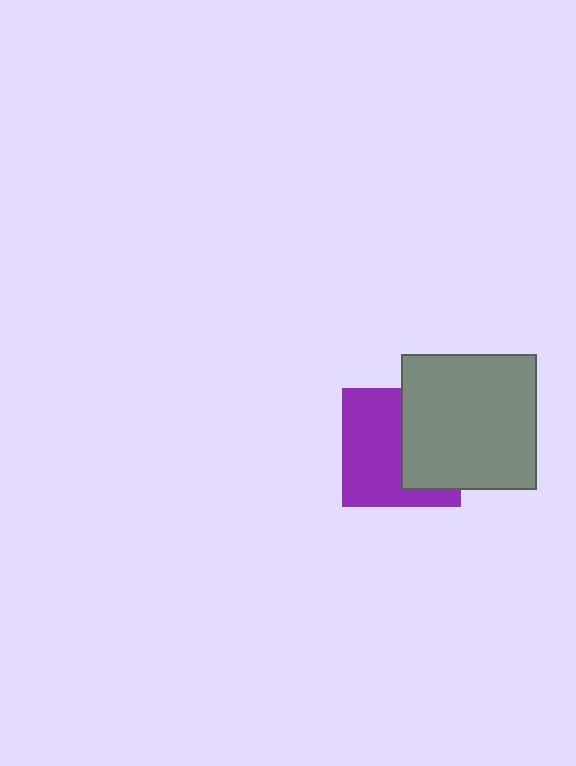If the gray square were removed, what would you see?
You would see the complete purple square.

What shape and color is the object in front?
The object in front is a gray square.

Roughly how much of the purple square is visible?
About half of it is visible (roughly 57%).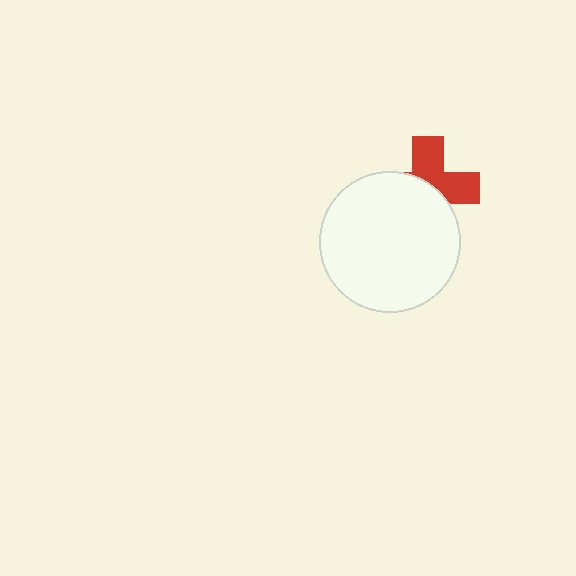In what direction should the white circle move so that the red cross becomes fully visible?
The white circle should move down. That is the shortest direction to clear the overlap and leave the red cross fully visible.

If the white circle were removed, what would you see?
You would see the complete red cross.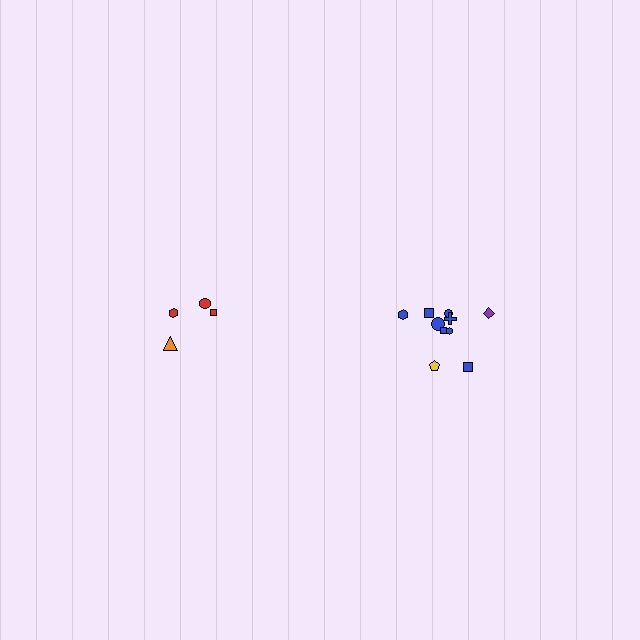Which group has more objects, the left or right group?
The right group.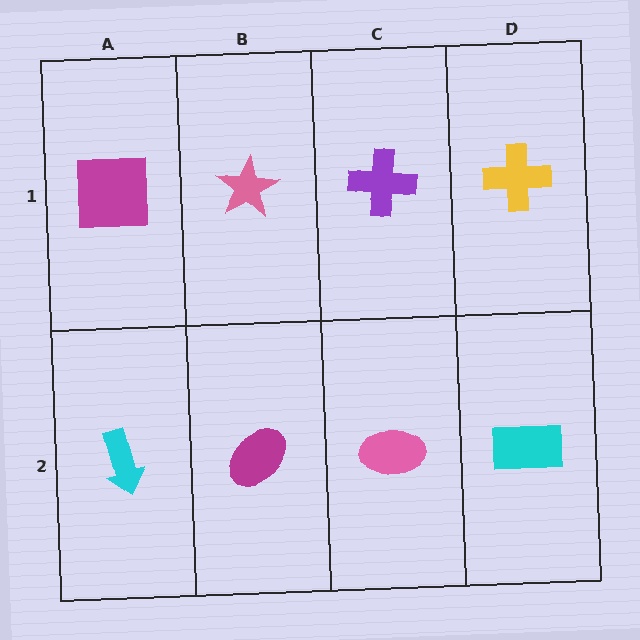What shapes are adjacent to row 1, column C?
A pink ellipse (row 2, column C), a pink star (row 1, column B), a yellow cross (row 1, column D).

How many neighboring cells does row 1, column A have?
2.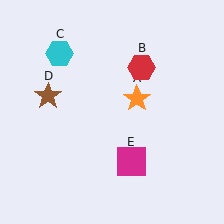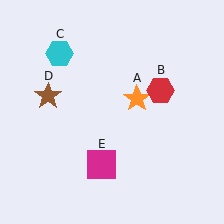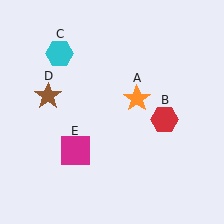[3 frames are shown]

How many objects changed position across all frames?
2 objects changed position: red hexagon (object B), magenta square (object E).